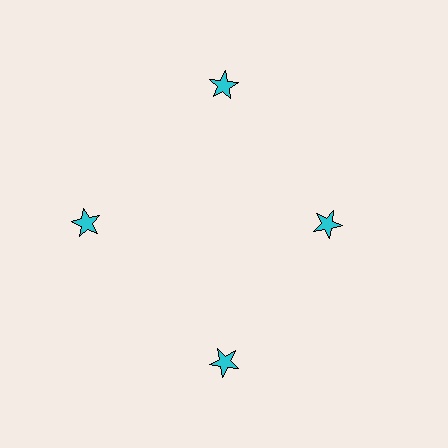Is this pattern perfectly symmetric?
No. The 4 cyan stars are arranged in a ring, but one element near the 3 o'clock position is pulled inward toward the center, breaking the 4-fold rotational symmetry.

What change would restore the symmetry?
The symmetry would be restored by moving it outward, back onto the ring so that all 4 stars sit at equal angles and equal distance from the center.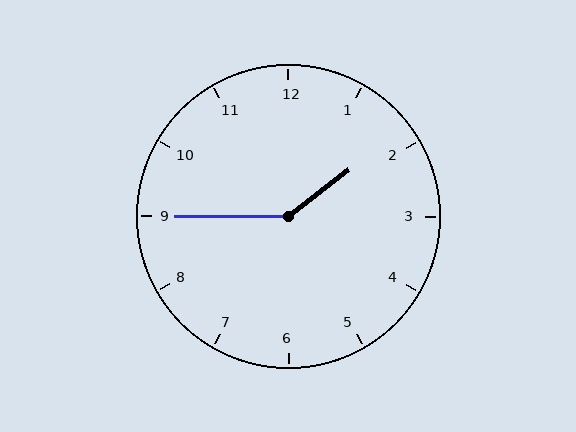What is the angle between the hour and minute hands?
Approximately 142 degrees.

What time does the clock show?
1:45.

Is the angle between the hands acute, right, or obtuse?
It is obtuse.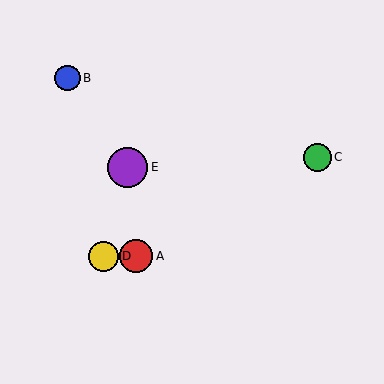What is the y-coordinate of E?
Object E is at y≈167.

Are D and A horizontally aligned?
Yes, both are at y≈256.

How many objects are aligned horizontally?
2 objects (A, D) are aligned horizontally.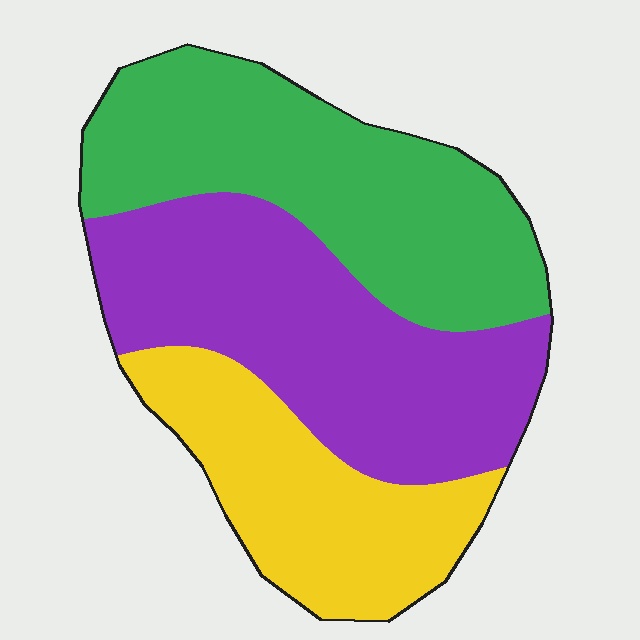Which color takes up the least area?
Yellow, at roughly 25%.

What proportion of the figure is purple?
Purple covers roughly 40% of the figure.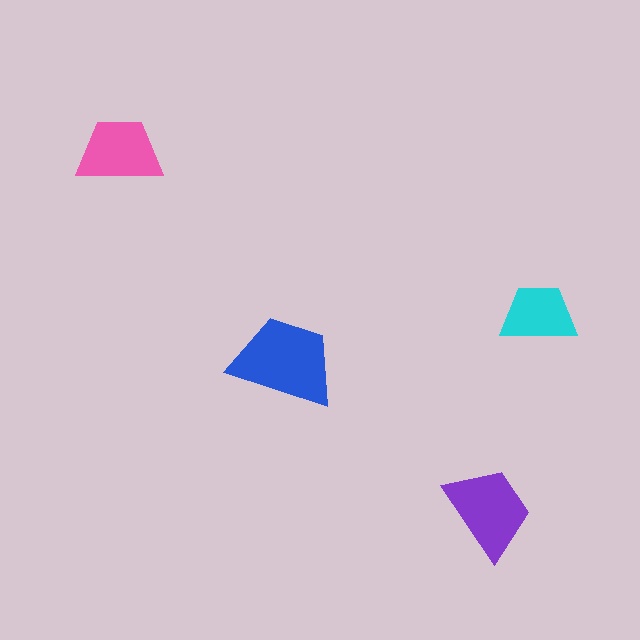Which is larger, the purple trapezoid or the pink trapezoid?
The purple one.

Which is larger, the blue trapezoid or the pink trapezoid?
The blue one.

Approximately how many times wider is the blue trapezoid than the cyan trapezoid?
About 1.5 times wider.